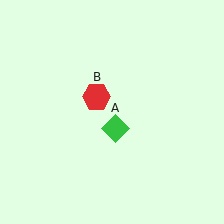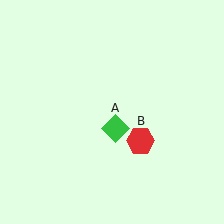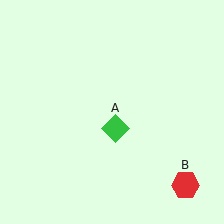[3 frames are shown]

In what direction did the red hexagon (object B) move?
The red hexagon (object B) moved down and to the right.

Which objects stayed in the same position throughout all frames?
Green diamond (object A) remained stationary.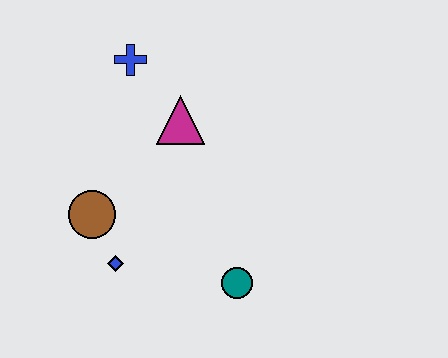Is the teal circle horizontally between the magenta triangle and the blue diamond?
No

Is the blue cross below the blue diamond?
No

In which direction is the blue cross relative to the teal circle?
The blue cross is above the teal circle.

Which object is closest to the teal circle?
The blue diamond is closest to the teal circle.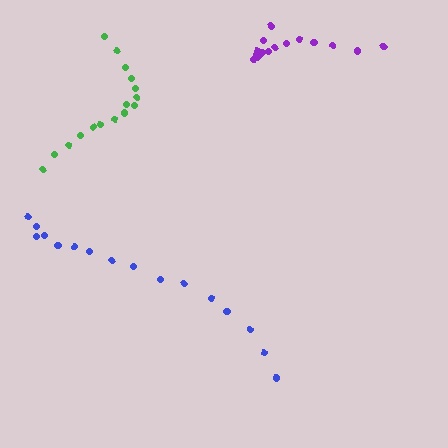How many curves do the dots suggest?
There are 3 distinct paths.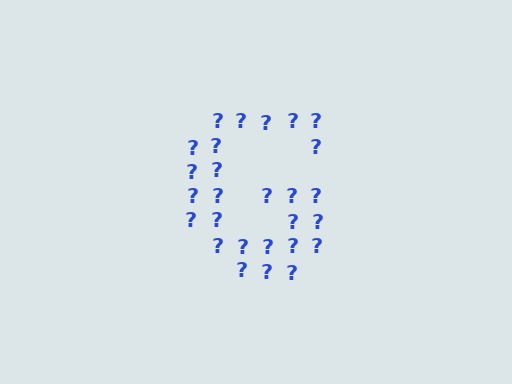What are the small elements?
The small elements are question marks.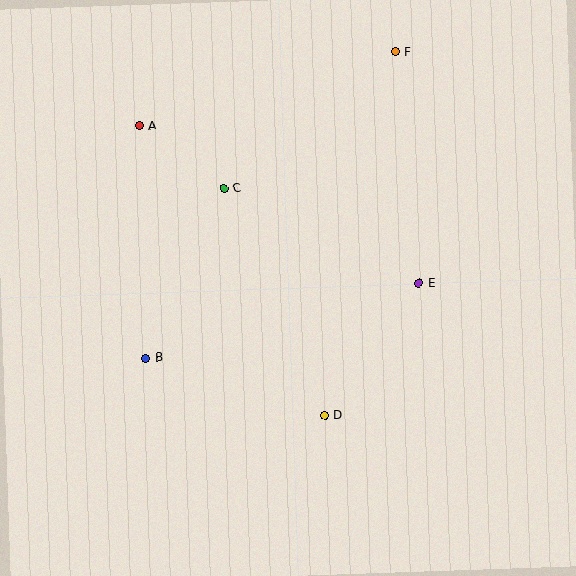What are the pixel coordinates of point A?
Point A is at (139, 126).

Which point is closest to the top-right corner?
Point F is closest to the top-right corner.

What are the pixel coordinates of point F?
Point F is at (395, 52).